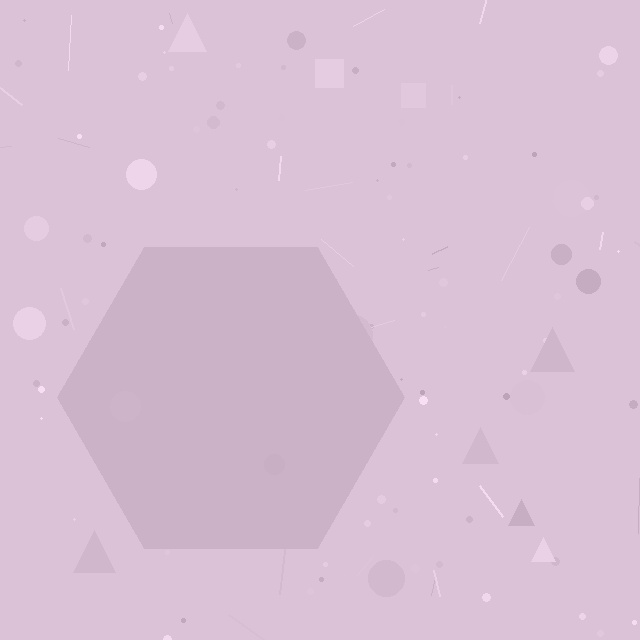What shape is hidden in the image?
A hexagon is hidden in the image.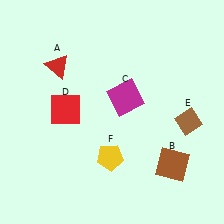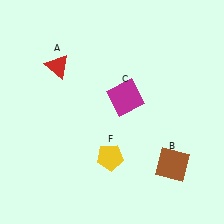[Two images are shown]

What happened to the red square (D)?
The red square (D) was removed in Image 2. It was in the top-left area of Image 1.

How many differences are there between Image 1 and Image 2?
There are 2 differences between the two images.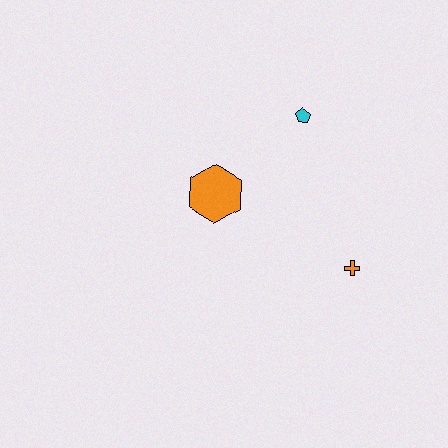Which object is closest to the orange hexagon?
The cyan pentagon is closest to the orange hexagon.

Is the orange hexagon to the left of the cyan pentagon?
Yes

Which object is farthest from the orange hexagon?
The orange cross is farthest from the orange hexagon.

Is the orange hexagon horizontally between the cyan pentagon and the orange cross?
No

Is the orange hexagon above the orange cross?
Yes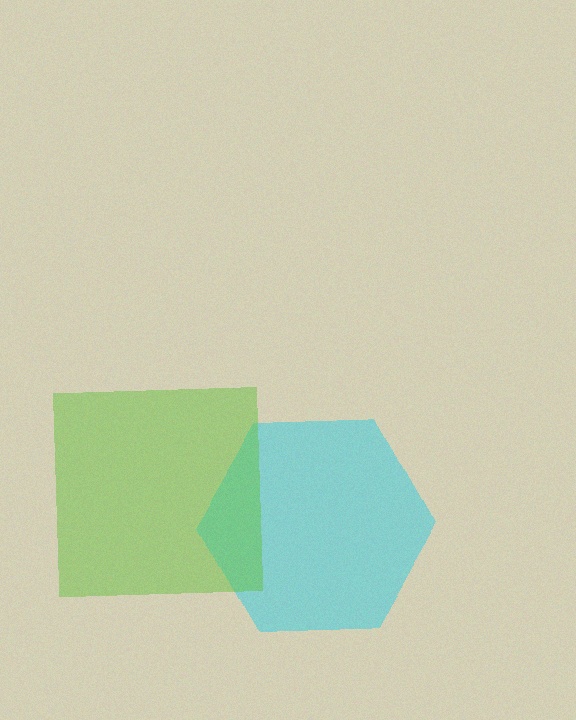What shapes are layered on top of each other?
The layered shapes are: a cyan hexagon, a lime square.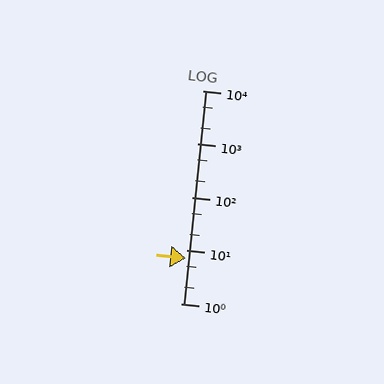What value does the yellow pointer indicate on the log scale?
The pointer indicates approximately 7.2.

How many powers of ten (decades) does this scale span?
The scale spans 4 decades, from 1 to 10000.